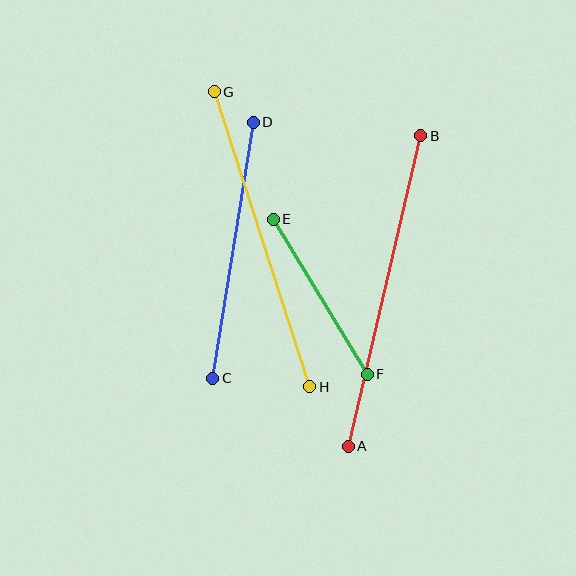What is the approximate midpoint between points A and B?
The midpoint is at approximately (385, 291) pixels.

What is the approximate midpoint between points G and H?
The midpoint is at approximately (262, 239) pixels.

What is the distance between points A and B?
The distance is approximately 319 pixels.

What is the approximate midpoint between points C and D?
The midpoint is at approximately (233, 250) pixels.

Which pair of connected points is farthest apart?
Points A and B are farthest apart.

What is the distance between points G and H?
The distance is approximately 310 pixels.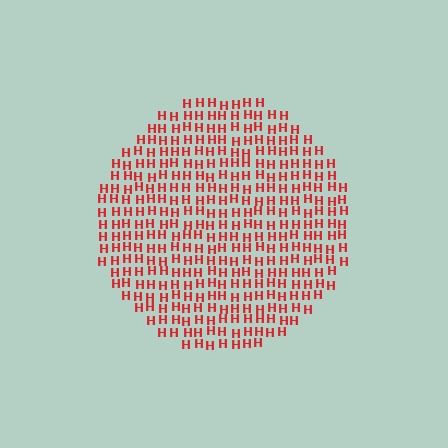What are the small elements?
The small elements are letter H's.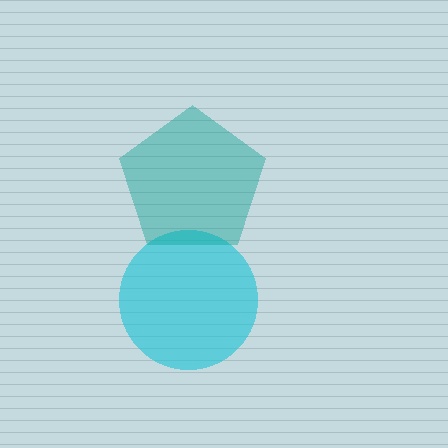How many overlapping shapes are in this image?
There are 2 overlapping shapes in the image.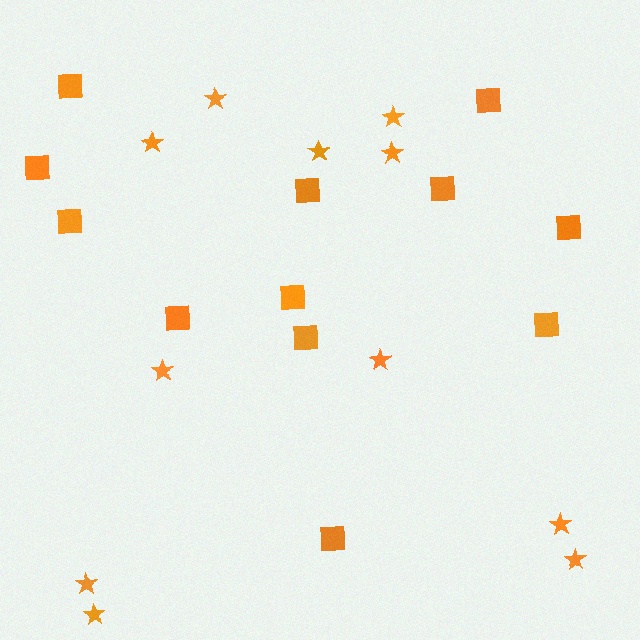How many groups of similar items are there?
There are 2 groups: one group of stars (11) and one group of squares (12).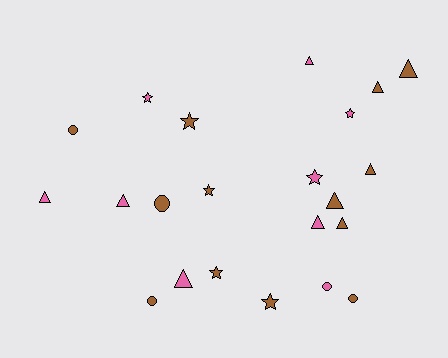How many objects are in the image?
There are 22 objects.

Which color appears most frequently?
Brown, with 13 objects.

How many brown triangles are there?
There are 5 brown triangles.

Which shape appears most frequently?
Triangle, with 10 objects.